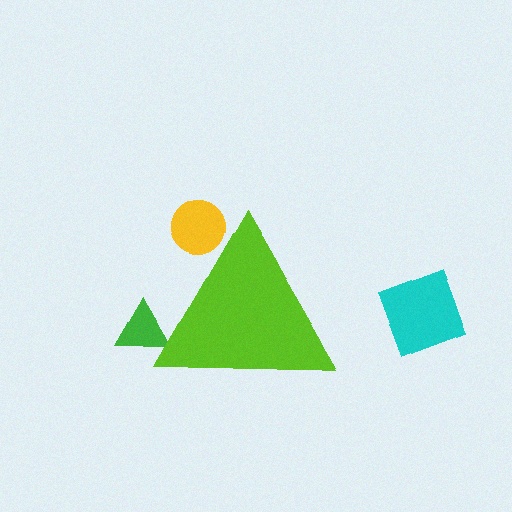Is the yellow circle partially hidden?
Yes, the yellow circle is partially hidden behind the lime triangle.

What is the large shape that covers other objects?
A lime triangle.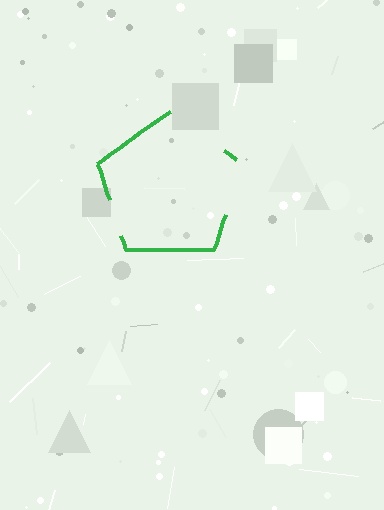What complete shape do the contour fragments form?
The contour fragments form a pentagon.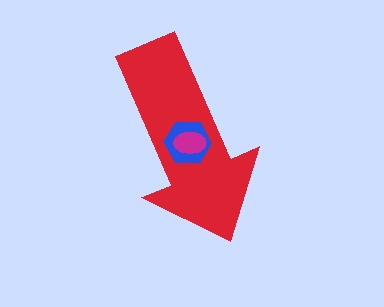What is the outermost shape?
The red arrow.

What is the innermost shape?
The magenta ellipse.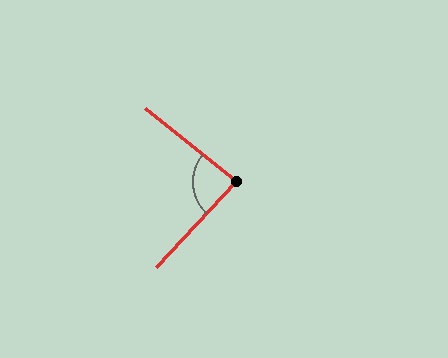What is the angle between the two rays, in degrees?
Approximately 86 degrees.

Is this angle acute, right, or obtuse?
It is approximately a right angle.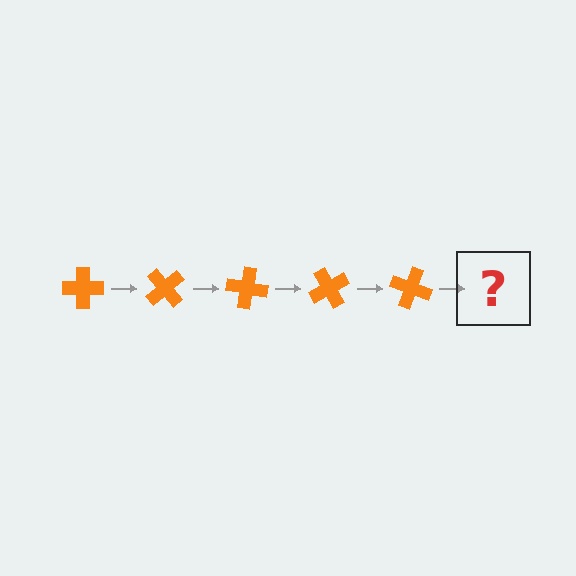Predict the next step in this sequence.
The next step is an orange cross rotated 250 degrees.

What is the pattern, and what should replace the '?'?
The pattern is that the cross rotates 50 degrees each step. The '?' should be an orange cross rotated 250 degrees.